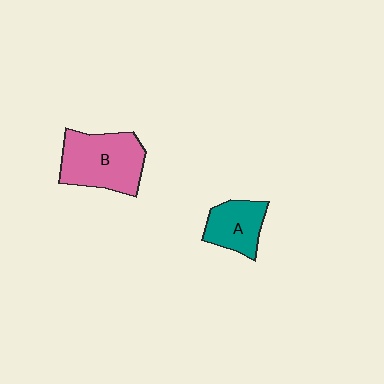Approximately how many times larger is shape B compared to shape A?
Approximately 1.7 times.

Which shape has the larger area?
Shape B (pink).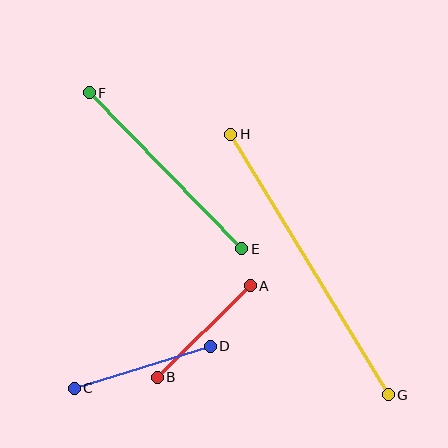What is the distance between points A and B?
The distance is approximately 131 pixels.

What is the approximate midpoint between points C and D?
The midpoint is at approximately (142, 367) pixels.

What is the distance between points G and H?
The distance is approximately 305 pixels.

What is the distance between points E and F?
The distance is approximately 218 pixels.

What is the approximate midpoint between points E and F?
The midpoint is at approximately (165, 171) pixels.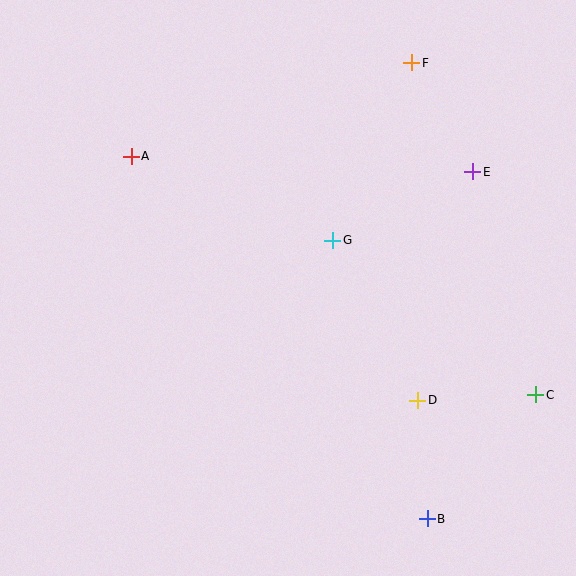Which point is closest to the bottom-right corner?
Point B is closest to the bottom-right corner.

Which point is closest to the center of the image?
Point G at (333, 240) is closest to the center.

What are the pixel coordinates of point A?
Point A is at (131, 156).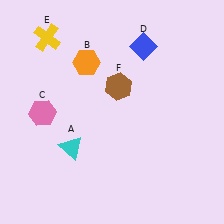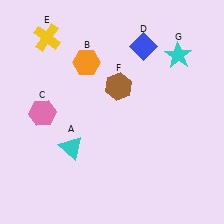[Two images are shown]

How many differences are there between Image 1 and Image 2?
There is 1 difference between the two images.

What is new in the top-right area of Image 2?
A cyan star (G) was added in the top-right area of Image 2.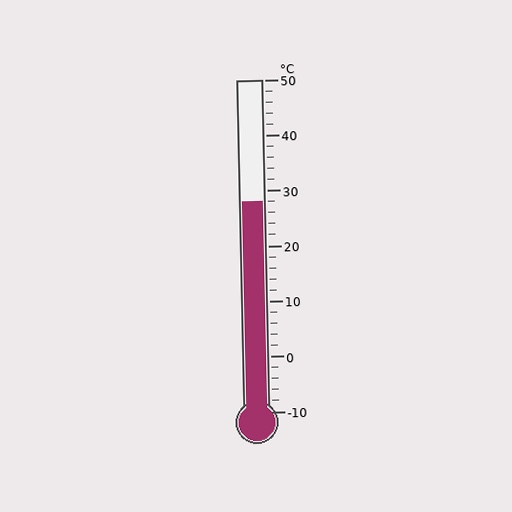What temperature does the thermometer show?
The thermometer shows approximately 28°C.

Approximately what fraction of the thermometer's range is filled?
The thermometer is filled to approximately 65% of its range.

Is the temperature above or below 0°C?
The temperature is above 0°C.